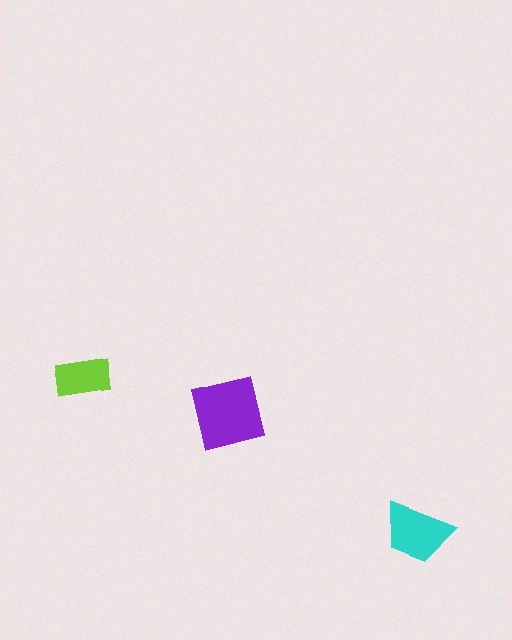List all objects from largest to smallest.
The purple square, the cyan trapezoid, the lime rectangle.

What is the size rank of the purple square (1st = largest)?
1st.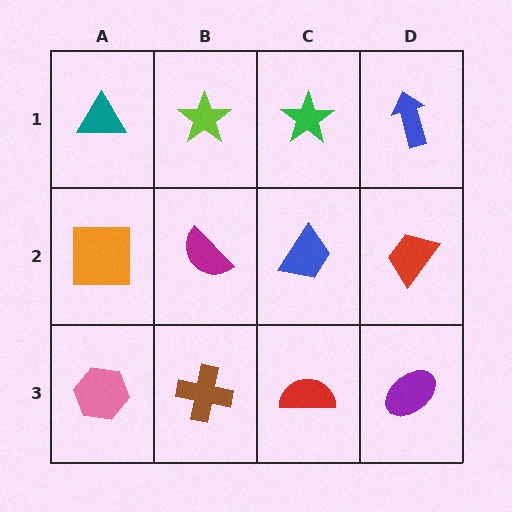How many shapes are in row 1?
4 shapes.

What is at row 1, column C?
A green star.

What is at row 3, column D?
A purple ellipse.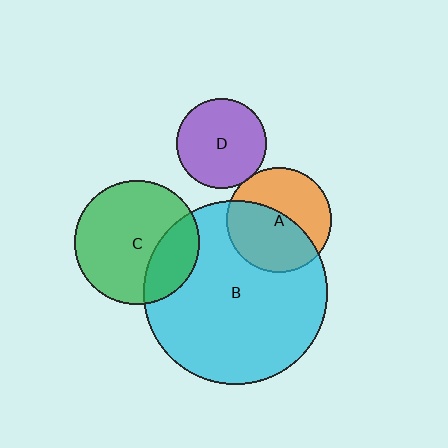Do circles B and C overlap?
Yes.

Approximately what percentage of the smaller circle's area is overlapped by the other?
Approximately 25%.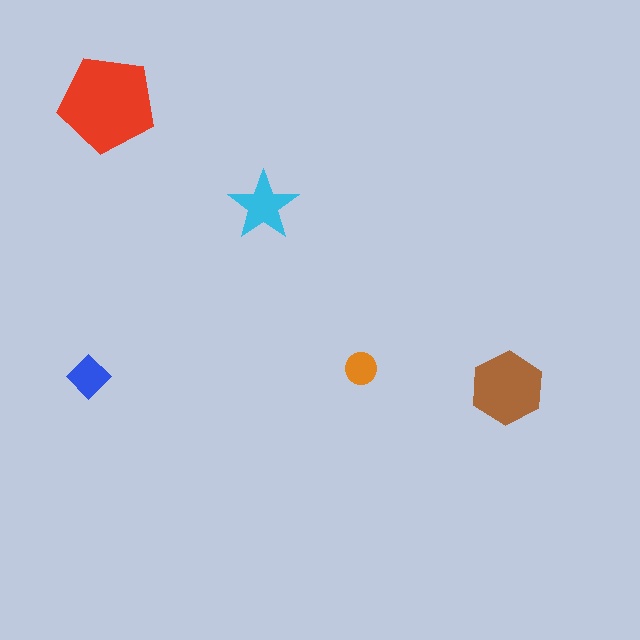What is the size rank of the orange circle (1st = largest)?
5th.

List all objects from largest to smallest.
The red pentagon, the brown hexagon, the cyan star, the blue diamond, the orange circle.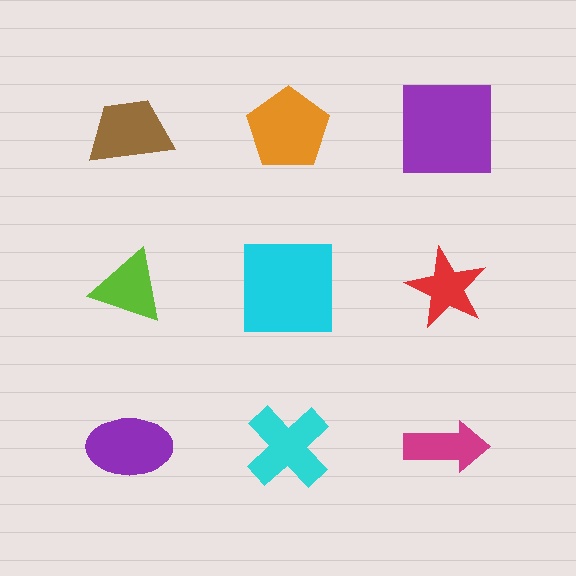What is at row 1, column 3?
A purple square.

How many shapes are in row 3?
3 shapes.